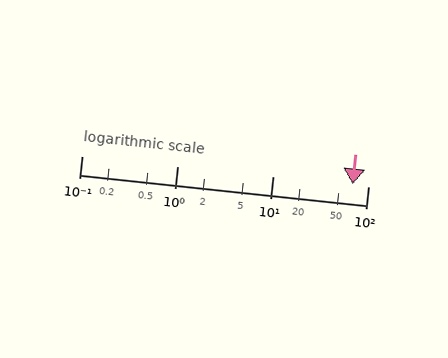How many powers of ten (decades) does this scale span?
The scale spans 3 decades, from 0.1 to 100.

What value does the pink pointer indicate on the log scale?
The pointer indicates approximately 69.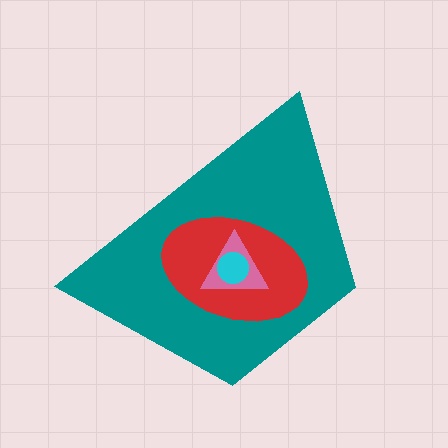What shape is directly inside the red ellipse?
The pink triangle.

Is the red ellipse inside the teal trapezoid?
Yes.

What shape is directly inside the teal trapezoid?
The red ellipse.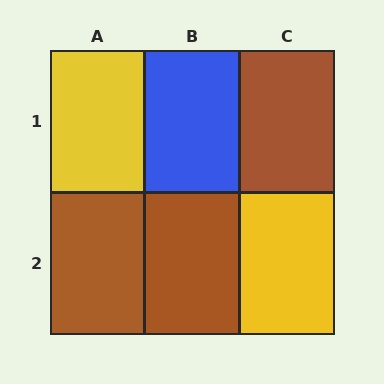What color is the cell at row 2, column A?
Brown.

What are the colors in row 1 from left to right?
Yellow, blue, brown.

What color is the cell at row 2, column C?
Yellow.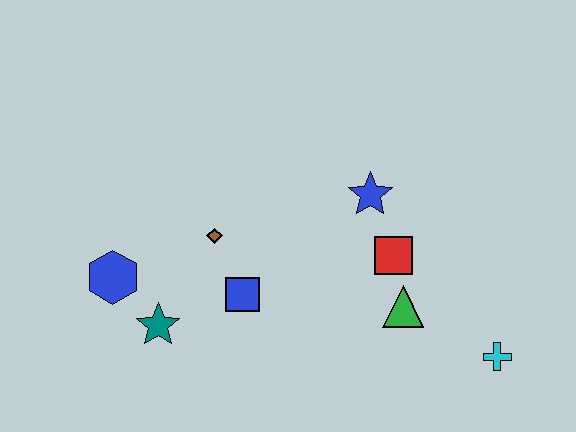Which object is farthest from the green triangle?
The blue hexagon is farthest from the green triangle.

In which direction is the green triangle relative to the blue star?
The green triangle is below the blue star.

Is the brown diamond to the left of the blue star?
Yes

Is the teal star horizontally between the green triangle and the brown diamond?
No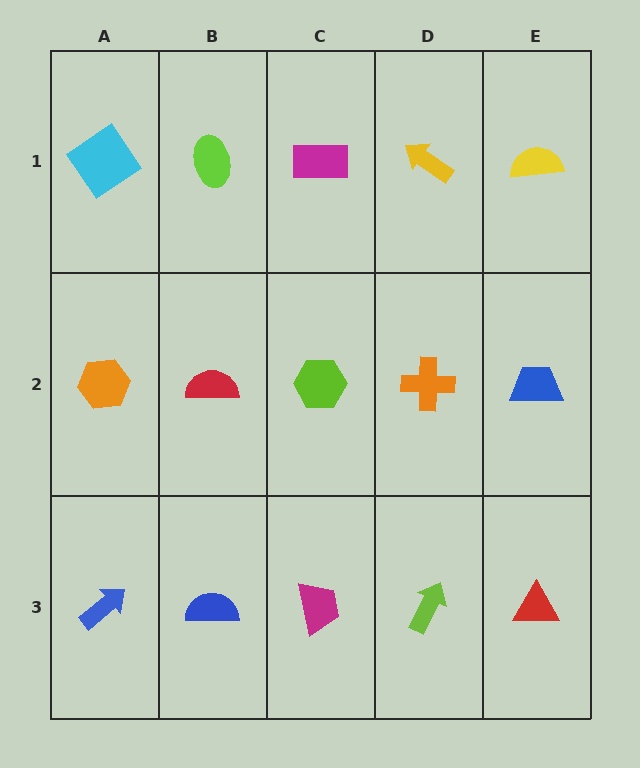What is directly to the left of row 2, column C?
A red semicircle.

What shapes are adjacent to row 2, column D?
A yellow arrow (row 1, column D), a lime arrow (row 3, column D), a lime hexagon (row 2, column C), a blue trapezoid (row 2, column E).